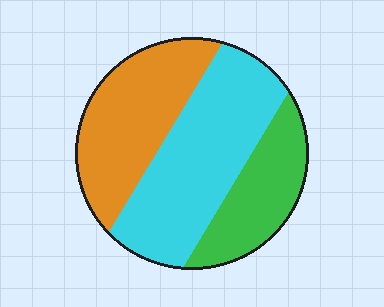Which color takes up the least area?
Green, at roughly 25%.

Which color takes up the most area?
Cyan, at roughly 45%.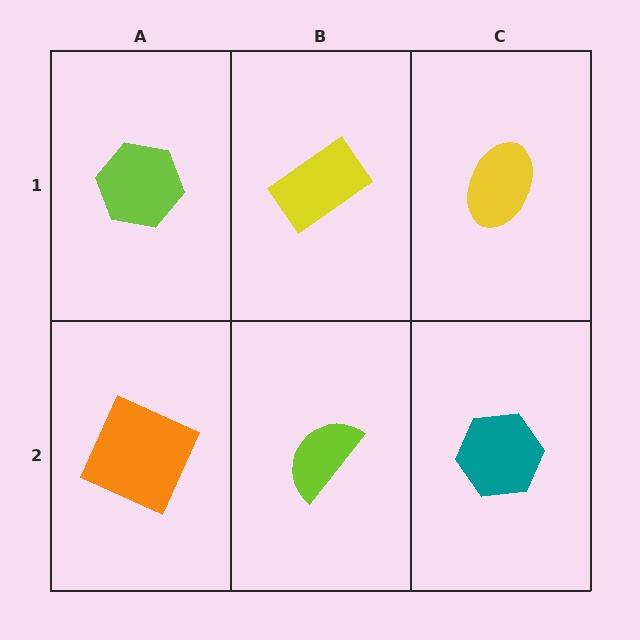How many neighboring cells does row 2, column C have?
2.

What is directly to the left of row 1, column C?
A yellow rectangle.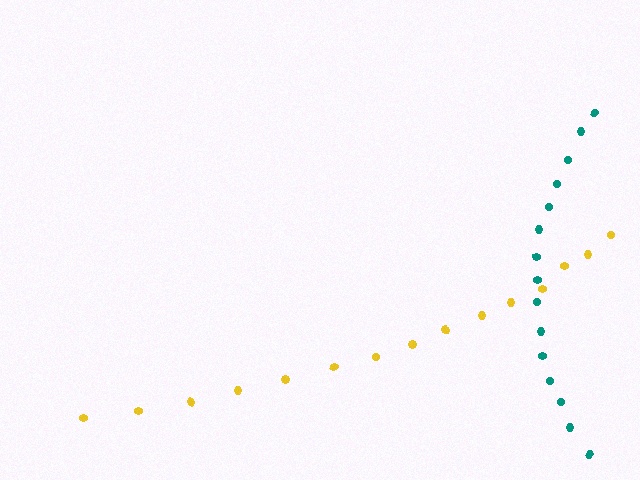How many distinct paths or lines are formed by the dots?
There are 2 distinct paths.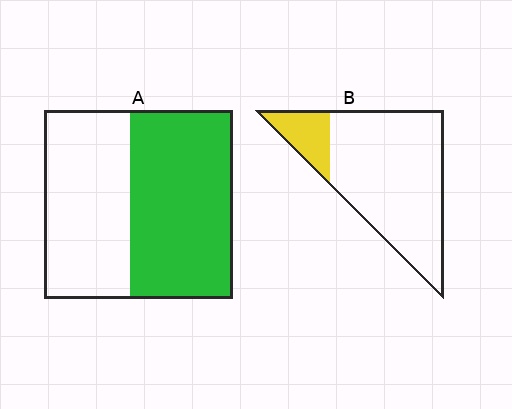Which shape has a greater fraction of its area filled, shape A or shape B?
Shape A.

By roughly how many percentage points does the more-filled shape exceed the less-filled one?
By roughly 40 percentage points (A over B).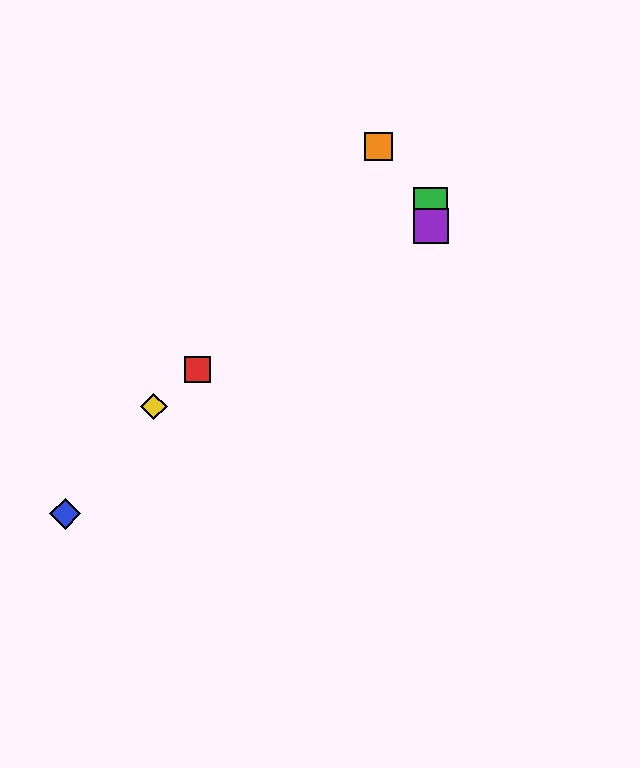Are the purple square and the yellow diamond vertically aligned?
No, the purple square is at x≈431 and the yellow diamond is at x≈154.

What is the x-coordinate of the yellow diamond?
The yellow diamond is at x≈154.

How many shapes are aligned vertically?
2 shapes (the green square, the purple square) are aligned vertically.